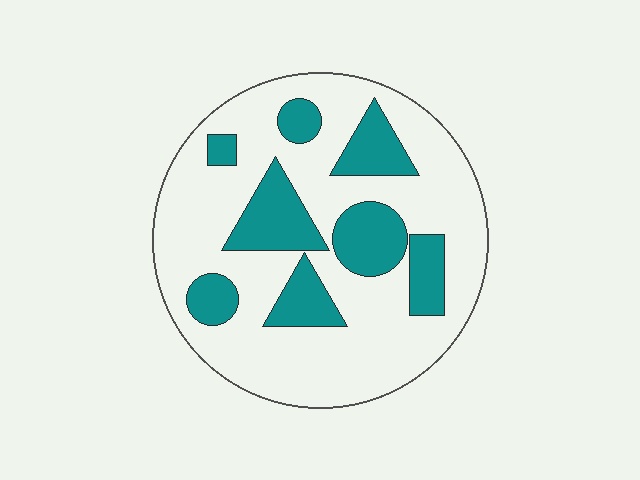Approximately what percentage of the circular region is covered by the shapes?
Approximately 25%.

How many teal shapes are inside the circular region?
8.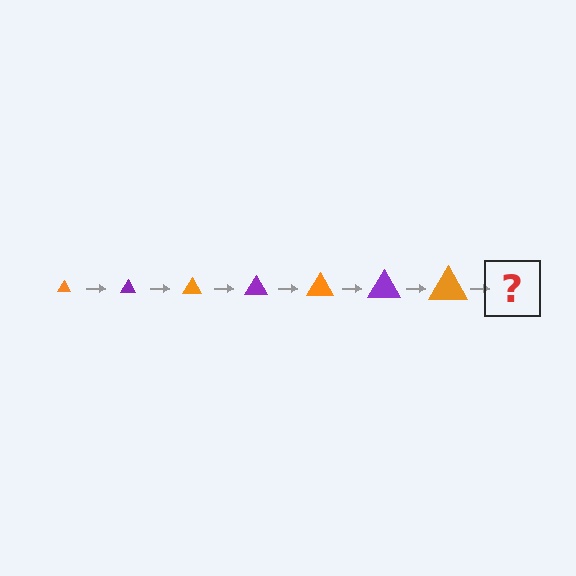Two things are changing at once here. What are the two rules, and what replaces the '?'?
The two rules are that the triangle grows larger each step and the color cycles through orange and purple. The '?' should be a purple triangle, larger than the previous one.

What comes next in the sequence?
The next element should be a purple triangle, larger than the previous one.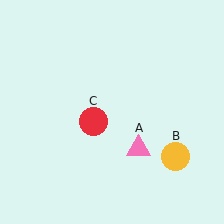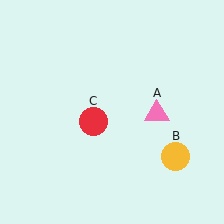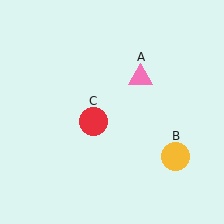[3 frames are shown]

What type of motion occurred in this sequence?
The pink triangle (object A) rotated counterclockwise around the center of the scene.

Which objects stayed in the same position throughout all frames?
Yellow circle (object B) and red circle (object C) remained stationary.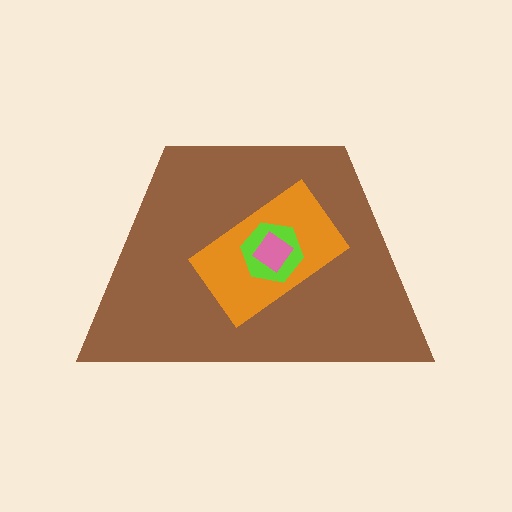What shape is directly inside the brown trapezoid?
The orange rectangle.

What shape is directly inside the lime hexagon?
The pink diamond.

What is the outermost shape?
The brown trapezoid.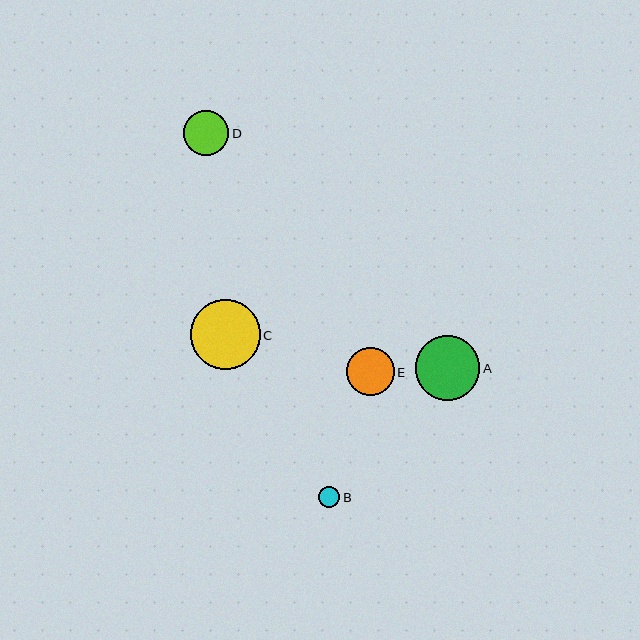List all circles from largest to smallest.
From largest to smallest: C, A, E, D, B.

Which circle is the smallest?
Circle B is the smallest with a size of approximately 21 pixels.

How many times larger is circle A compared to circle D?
Circle A is approximately 1.4 times the size of circle D.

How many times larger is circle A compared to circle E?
Circle A is approximately 1.3 times the size of circle E.